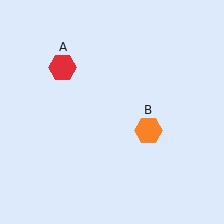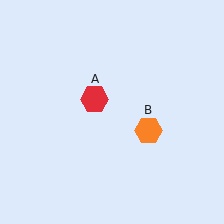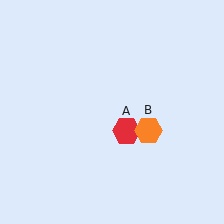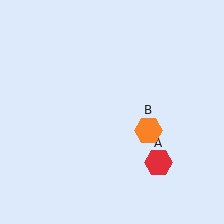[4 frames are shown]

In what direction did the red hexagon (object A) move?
The red hexagon (object A) moved down and to the right.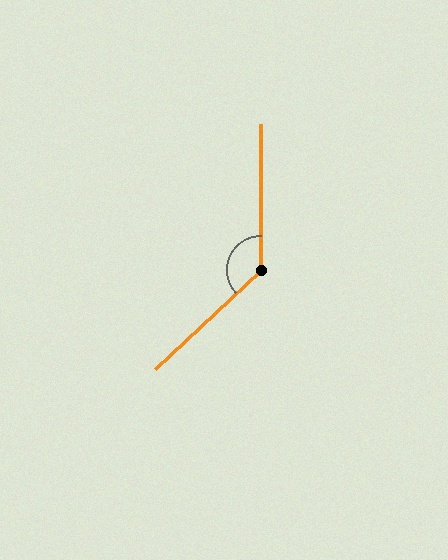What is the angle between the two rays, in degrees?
Approximately 133 degrees.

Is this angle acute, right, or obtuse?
It is obtuse.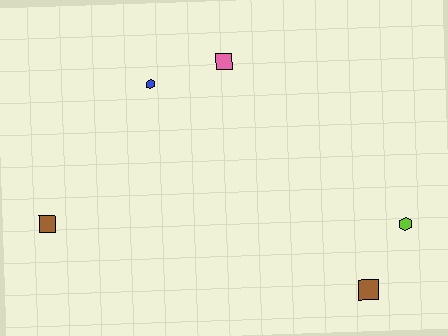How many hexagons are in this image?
There are 2 hexagons.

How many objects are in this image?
There are 5 objects.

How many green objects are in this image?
There are no green objects.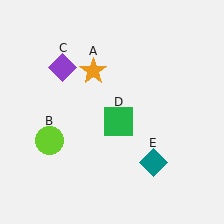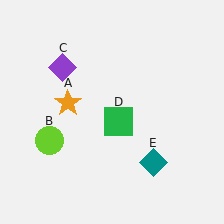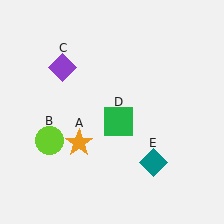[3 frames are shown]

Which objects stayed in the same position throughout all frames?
Lime circle (object B) and purple diamond (object C) and green square (object D) and teal diamond (object E) remained stationary.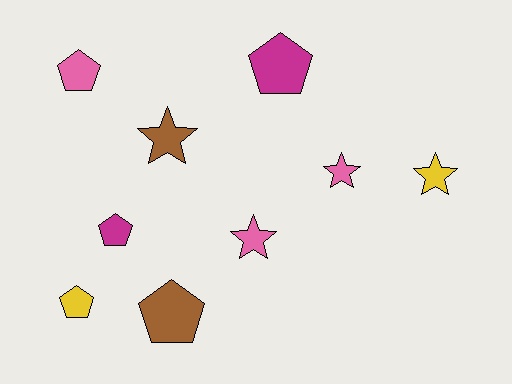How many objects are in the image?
There are 9 objects.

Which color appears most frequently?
Pink, with 3 objects.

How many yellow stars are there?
There is 1 yellow star.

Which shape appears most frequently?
Pentagon, with 5 objects.